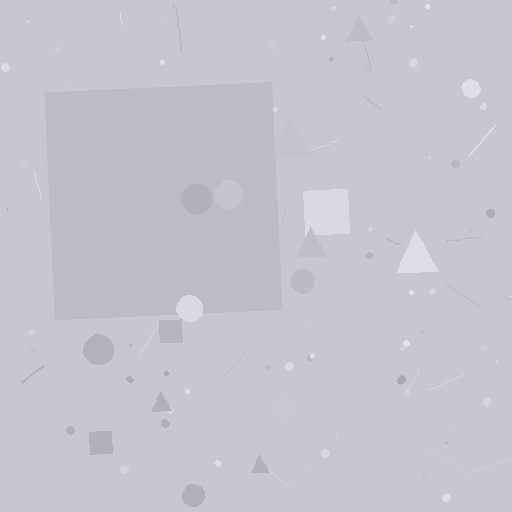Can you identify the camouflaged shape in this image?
The camouflaged shape is a square.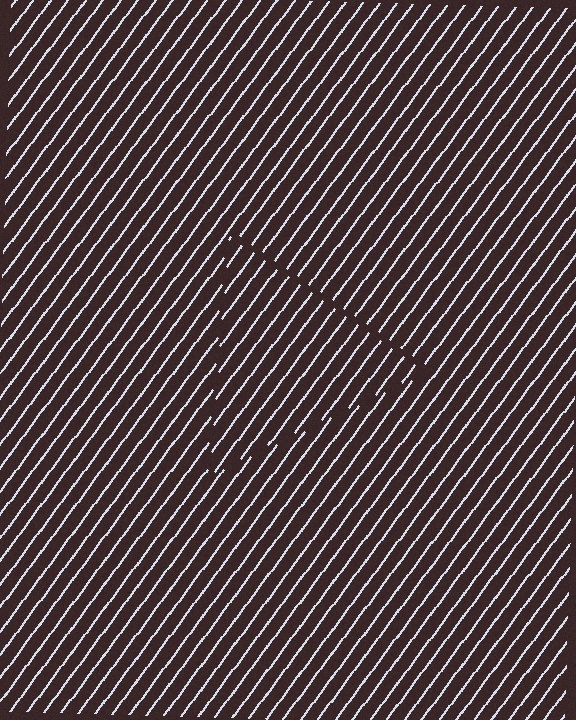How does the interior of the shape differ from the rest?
The interior of the shape contains the same grating, shifted by half a period — the contour is defined by the phase discontinuity where line-ends from the inner and outer gratings abut.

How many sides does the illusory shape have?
3 sides — the line-ends trace a triangle.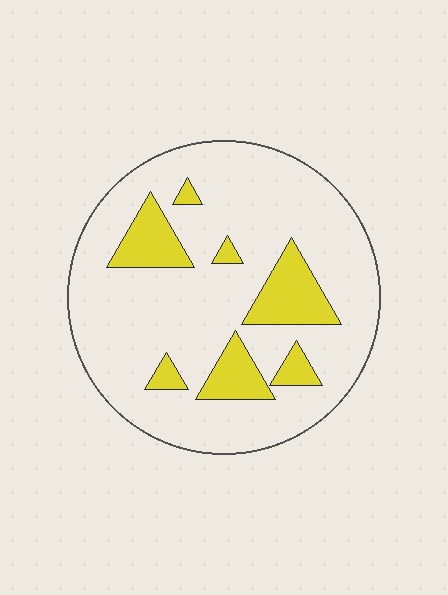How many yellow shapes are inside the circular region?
7.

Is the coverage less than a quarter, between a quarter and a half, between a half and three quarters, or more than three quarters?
Less than a quarter.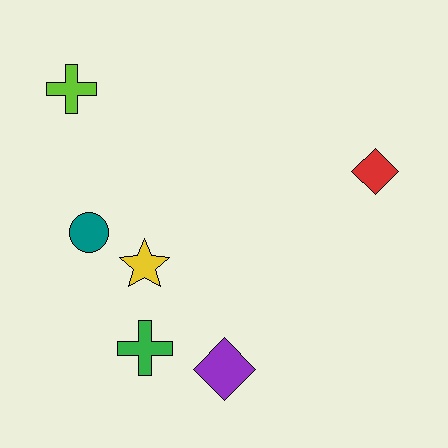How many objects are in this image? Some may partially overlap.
There are 6 objects.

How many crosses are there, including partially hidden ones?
There are 2 crosses.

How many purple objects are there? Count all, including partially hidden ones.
There is 1 purple object.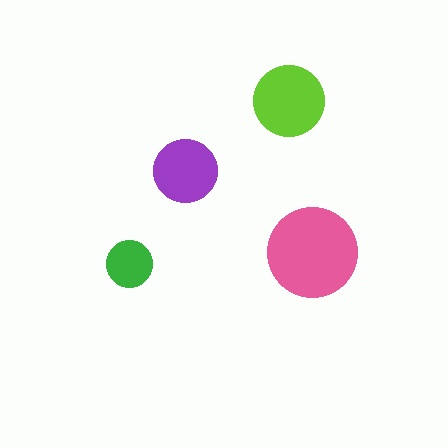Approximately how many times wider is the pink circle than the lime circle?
About 1.5 times wider.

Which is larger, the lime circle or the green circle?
The lime one.